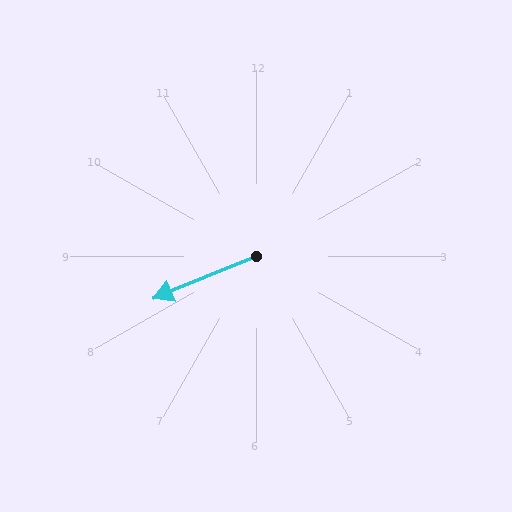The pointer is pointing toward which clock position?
Roughly 8 o'clock.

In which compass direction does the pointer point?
West.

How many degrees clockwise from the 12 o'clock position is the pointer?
Approximately 248 degrees.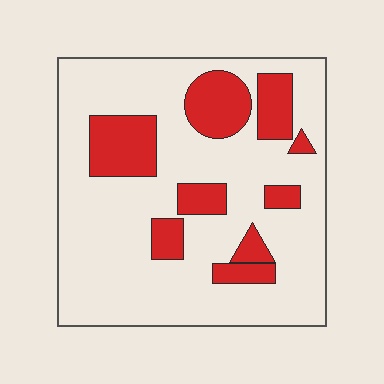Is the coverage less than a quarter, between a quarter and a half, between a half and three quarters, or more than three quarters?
Less than a quarter.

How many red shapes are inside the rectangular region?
9.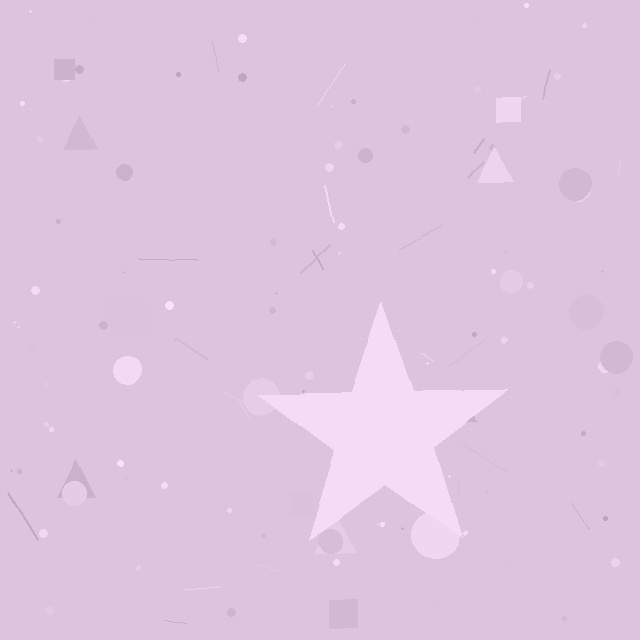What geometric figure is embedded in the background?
A star is embedded in the background.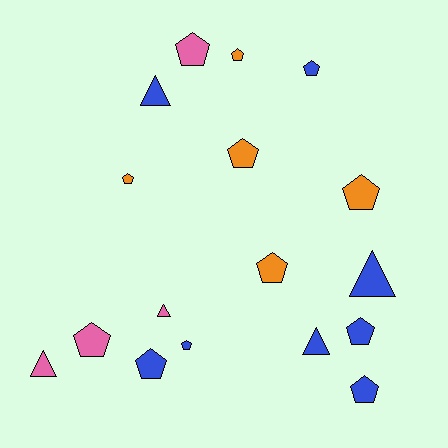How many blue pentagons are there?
There are 5 blue pentagons.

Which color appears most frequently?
Blue, with 8 objects.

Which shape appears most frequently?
Pentagon, with 12 objects.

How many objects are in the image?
There are 17 objects.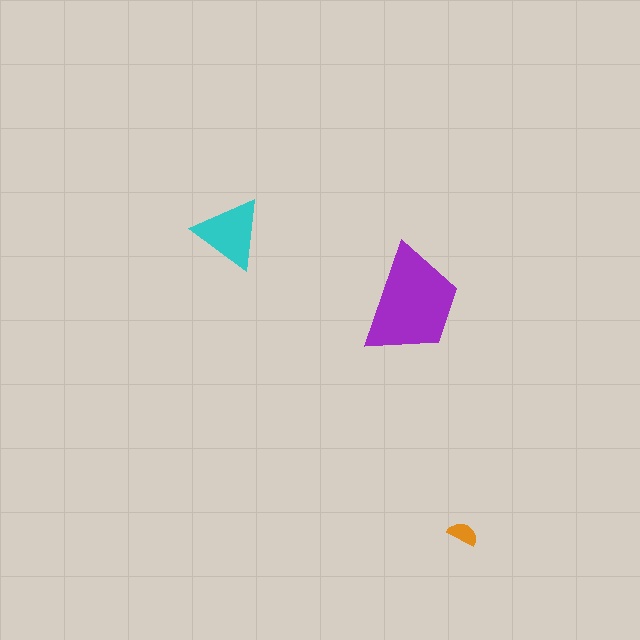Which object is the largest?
The purple trapezoid.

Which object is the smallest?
The orange semicircle.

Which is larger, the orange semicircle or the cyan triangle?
The cyan triangle.